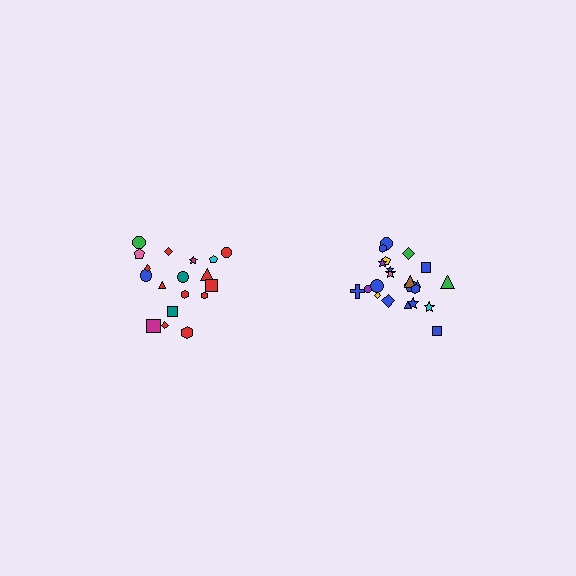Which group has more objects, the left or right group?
The right group.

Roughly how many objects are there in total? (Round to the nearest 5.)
Roughly 40 objects in total.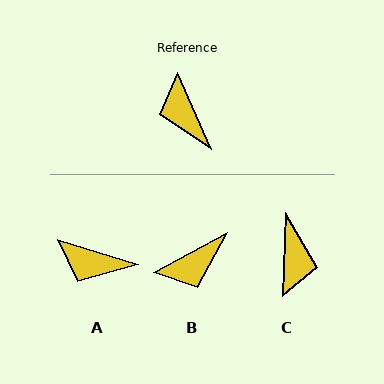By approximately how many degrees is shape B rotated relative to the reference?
Approximately 95 degrees counter-clockwise.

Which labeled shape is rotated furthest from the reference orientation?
C, about 154 degrees away.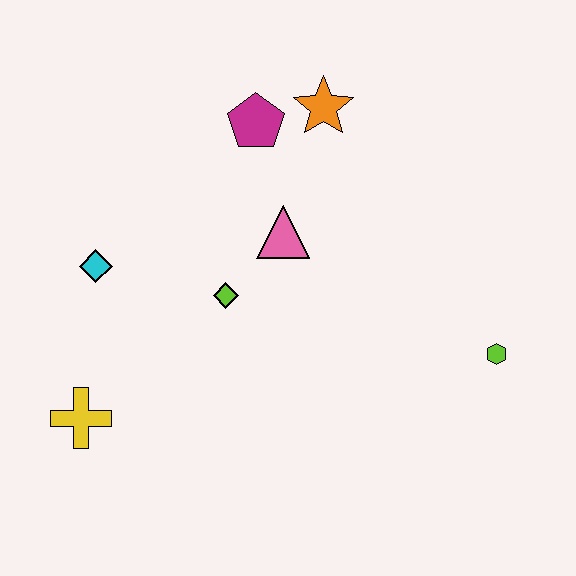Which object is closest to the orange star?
The magenta pentagon is closest to the orange star.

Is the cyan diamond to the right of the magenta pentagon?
No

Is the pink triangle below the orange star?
Yes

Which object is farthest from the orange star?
The yellow cross is farthest from the orange star.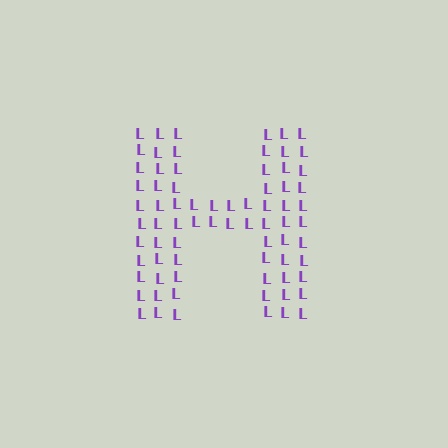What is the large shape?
The large shape is the letter H.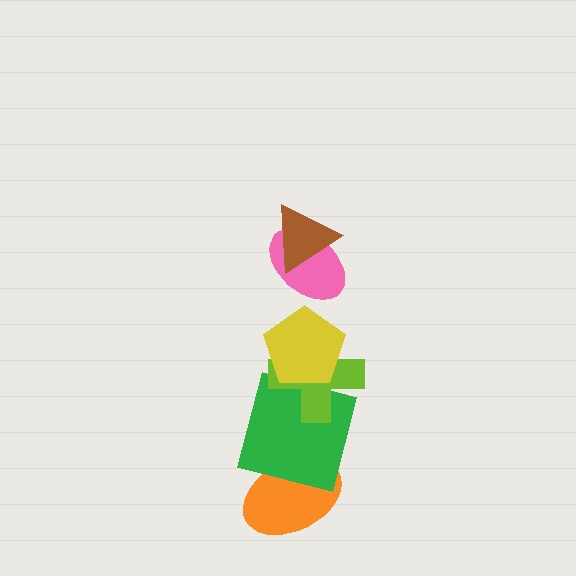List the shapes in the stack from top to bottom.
From top to bottom: the brown triangle, the pink ellipse, the yellow pentagon, the lime cross, the green square, the orange ellipse.